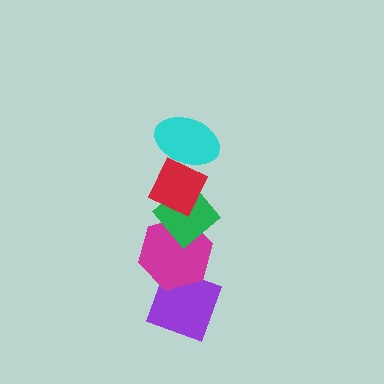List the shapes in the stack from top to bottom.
From top to bottom: the cyan ellipse, the red diamond, the green diamond, the magenta hexagon, the purple diamond.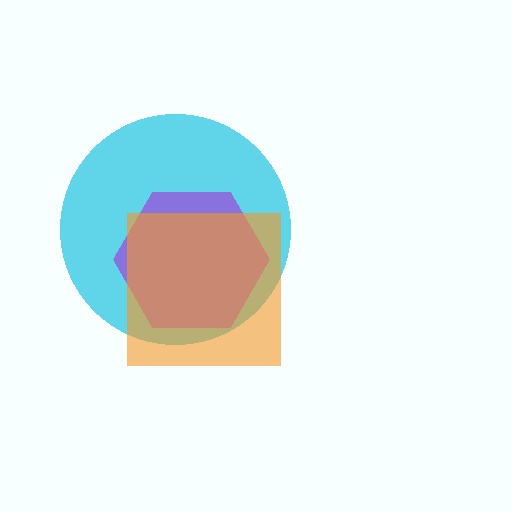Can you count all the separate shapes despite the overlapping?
Yes, there are 3 separate shapes.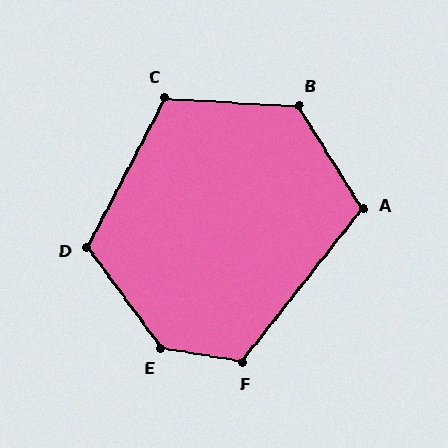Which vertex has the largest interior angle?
E, at approximately 136 degrees.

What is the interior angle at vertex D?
Approximately 116 degrees (obtuse).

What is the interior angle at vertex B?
Approximately 125 degrees (obtuse).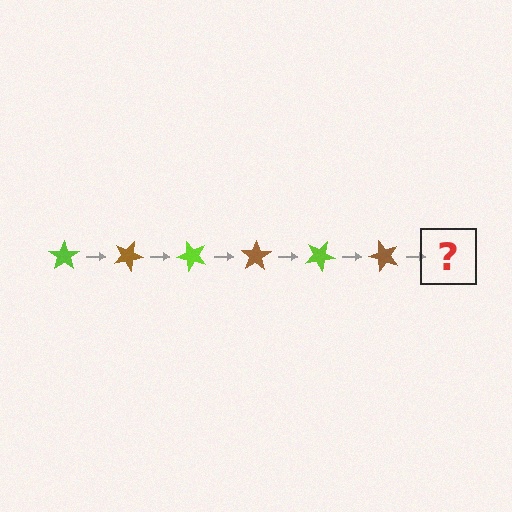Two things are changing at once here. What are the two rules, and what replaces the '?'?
The two rules are that it rotates 25 degrees each step and the color cycles through lime and brown. The '?' should be a lime star, rotated 150 degrees from the start.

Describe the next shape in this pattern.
It should be a lime star, rotated 150 degrees from the start.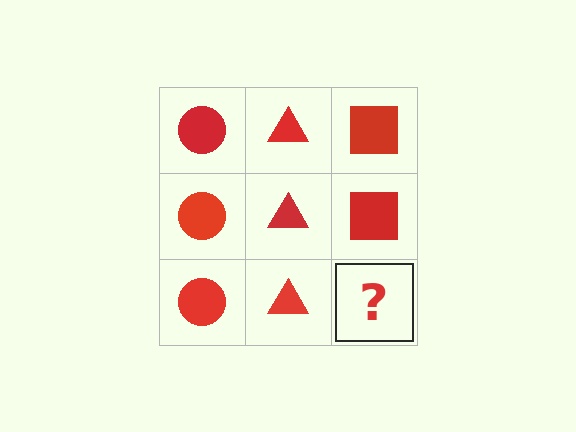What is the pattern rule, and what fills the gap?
The rule is that each column has a consistent shape. The gap should be filled with a red square.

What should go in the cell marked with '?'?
The missing cell should contain a red square.